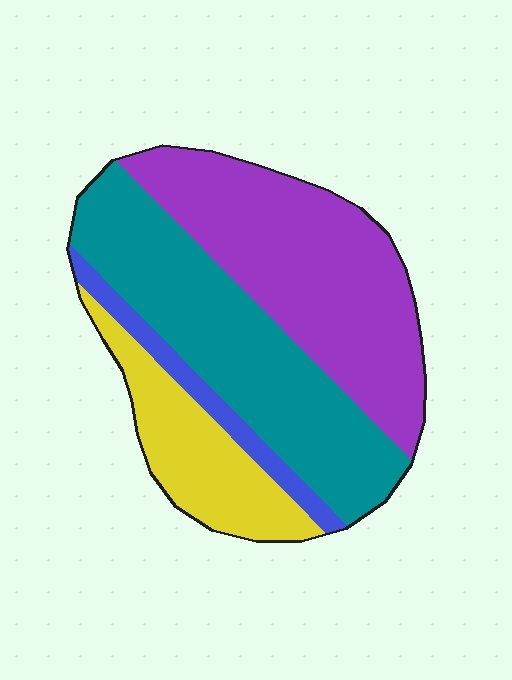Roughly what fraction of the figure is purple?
Purple covers roughly 40% of the figure.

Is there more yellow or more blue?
Yellow.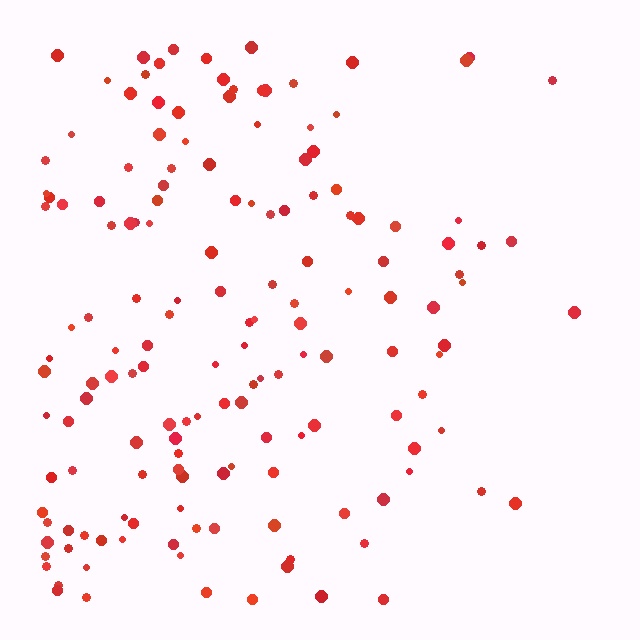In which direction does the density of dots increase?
From right to left, with the left side densest.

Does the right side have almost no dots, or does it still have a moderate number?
Still a moderate number, just noticeably fewer than the left.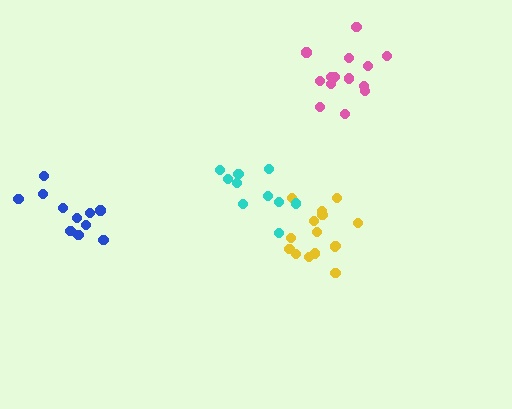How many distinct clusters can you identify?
There are 4 distinct clusters.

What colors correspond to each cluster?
The clusters are colored: yellow, cyan, pink, blue.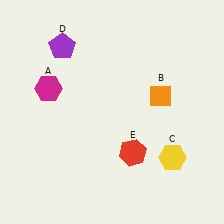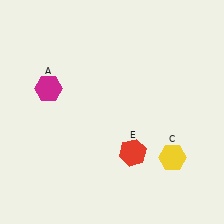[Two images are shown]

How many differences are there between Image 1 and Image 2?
There are 2 differences between the two images.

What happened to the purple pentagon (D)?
The purple pentagon (D) was removed in Image 2. It was in the top-left area of Image 1.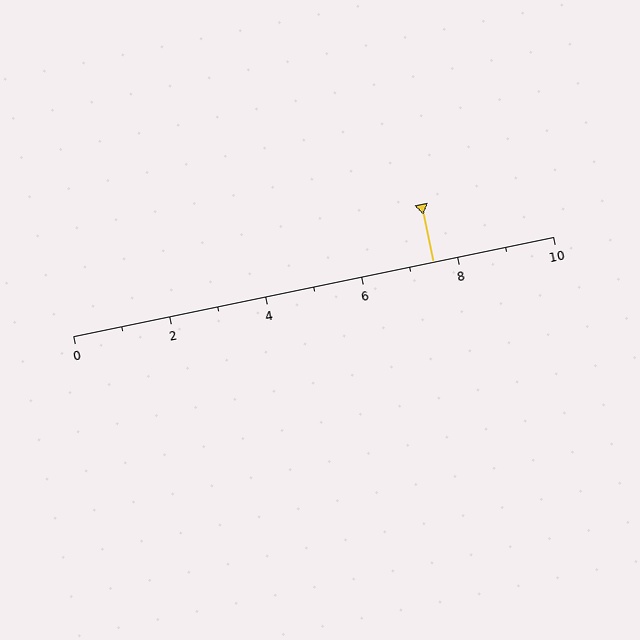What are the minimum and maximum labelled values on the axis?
The axis runs from 0 to 10.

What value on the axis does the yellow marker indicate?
The marker indicates approximately 7.5.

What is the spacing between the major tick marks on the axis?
The major ticks are spaced 2 apart.